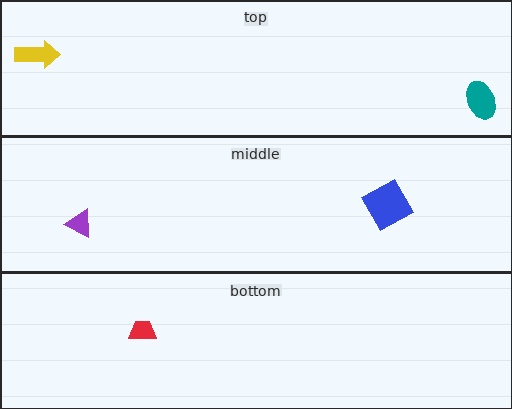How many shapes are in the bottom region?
1.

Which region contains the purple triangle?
The middle region.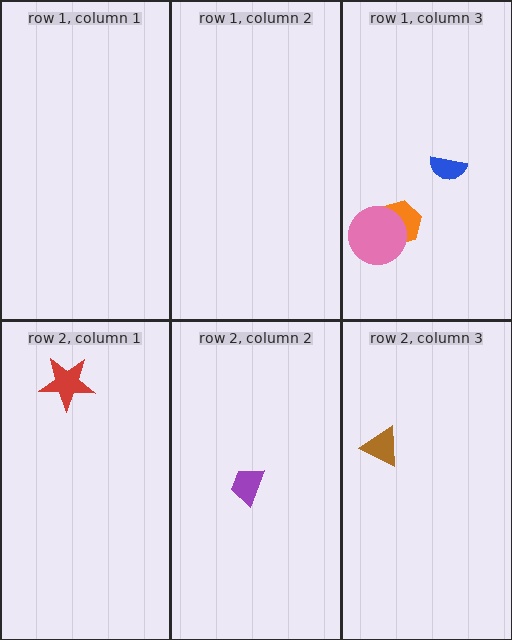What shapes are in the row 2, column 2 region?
The purple trapezoid.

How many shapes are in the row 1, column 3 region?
3.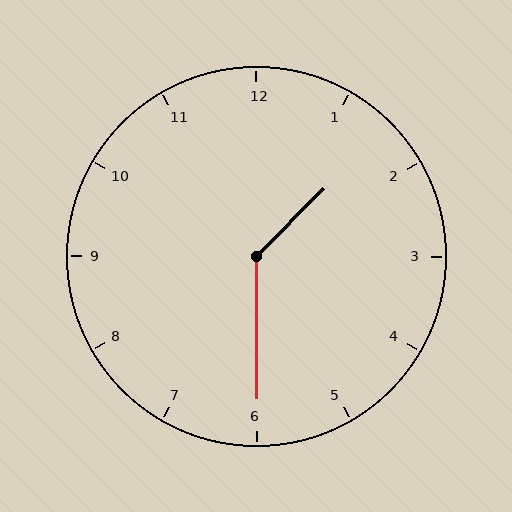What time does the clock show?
1:30.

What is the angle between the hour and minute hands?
Approximately 135 degrees.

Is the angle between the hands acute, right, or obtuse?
It is obtuse.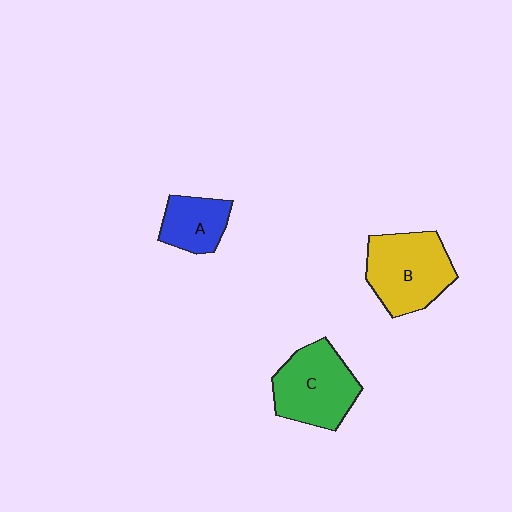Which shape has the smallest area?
Shape A (blue).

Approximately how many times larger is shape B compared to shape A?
Approximately 1.8 times.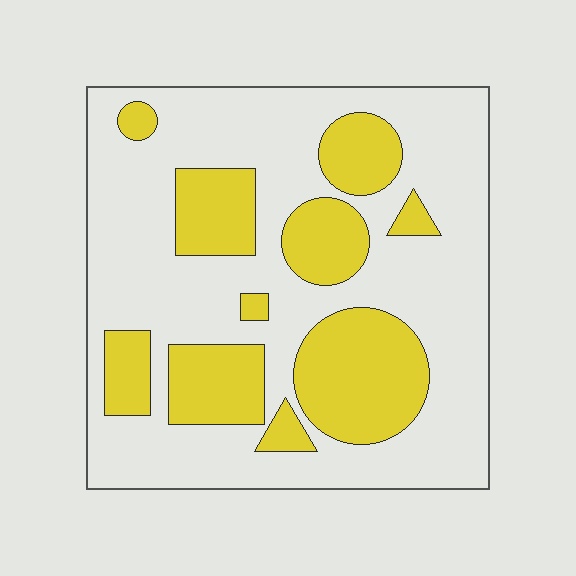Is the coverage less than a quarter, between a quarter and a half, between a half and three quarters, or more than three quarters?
Between a quarter and a half.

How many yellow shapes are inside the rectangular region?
10.